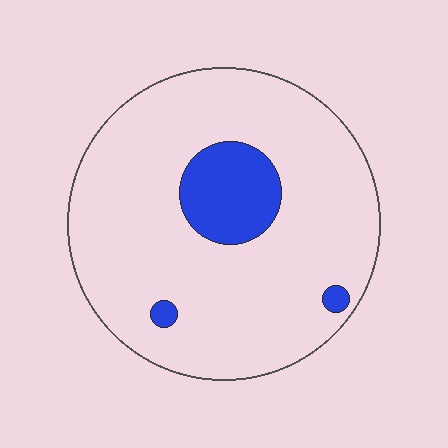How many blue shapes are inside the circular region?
3.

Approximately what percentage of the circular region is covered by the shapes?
Approximately 10%.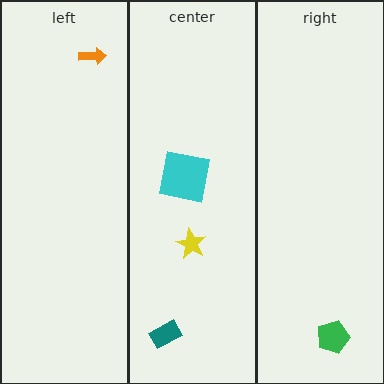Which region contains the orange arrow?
The left region.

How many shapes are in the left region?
1.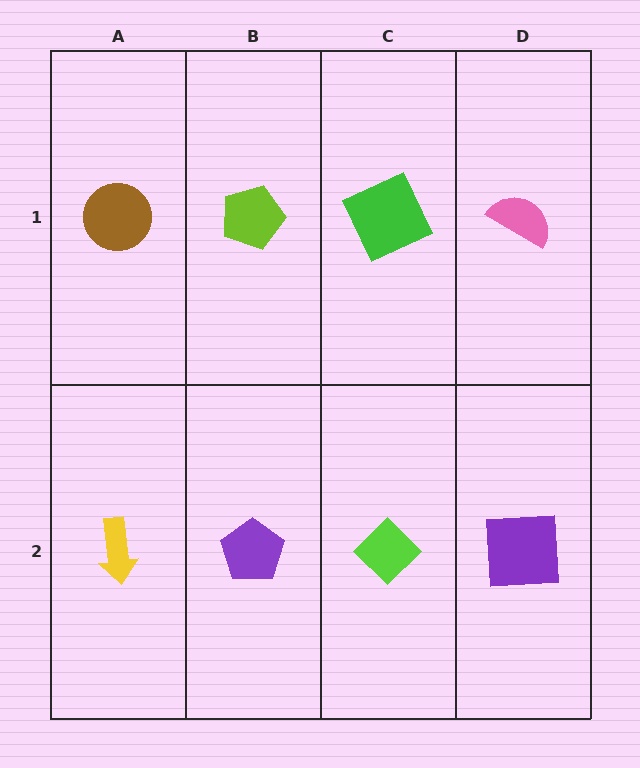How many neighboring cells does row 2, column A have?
2.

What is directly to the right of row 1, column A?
A lime pentagon.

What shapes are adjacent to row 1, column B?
A purple pentagon (row 2, column B), a brown circle (row 1, column A), a green square (row 1, column C).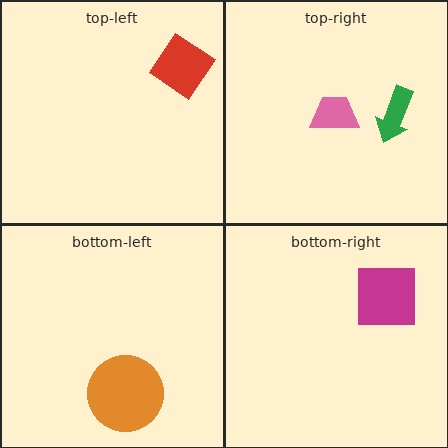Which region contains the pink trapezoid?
The top-right region.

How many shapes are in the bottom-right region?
1.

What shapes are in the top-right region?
The pink trapezoid, the green arrow.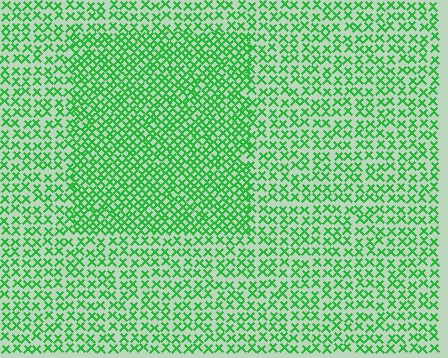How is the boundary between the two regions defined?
The boundary is defined by a change in element density (approximately 1.8x ratio). All elements are the same color, size, and shape.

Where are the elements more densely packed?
The elements are more densely packed inside the rectangle boundary.